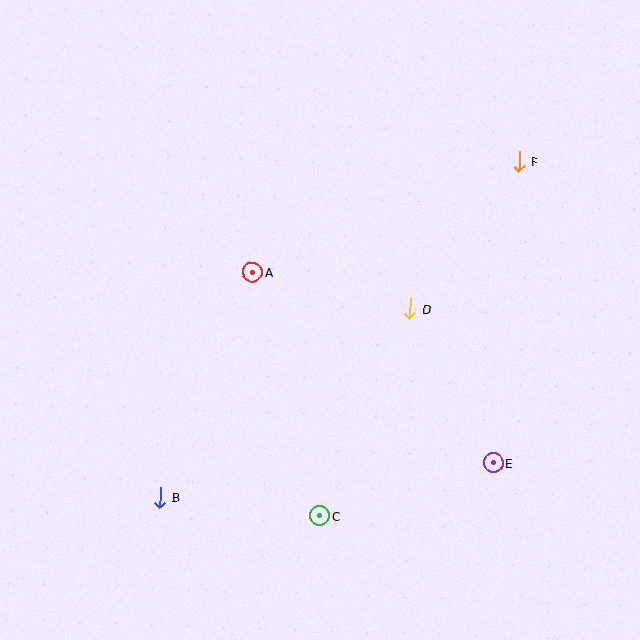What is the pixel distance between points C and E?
The distance between C and E is 181 pixels.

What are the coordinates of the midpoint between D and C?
The midpoint between D and C is at (365, 412).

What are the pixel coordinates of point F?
Point F is at (519, 162).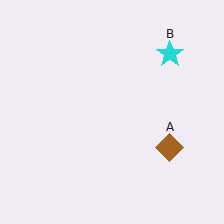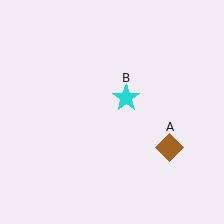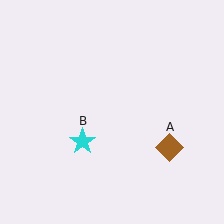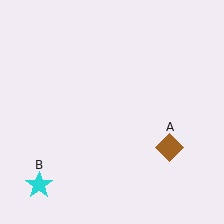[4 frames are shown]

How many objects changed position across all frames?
1 object changed position: cyan star (object B).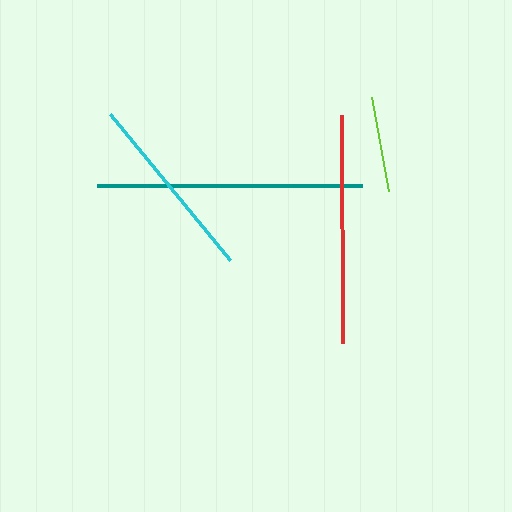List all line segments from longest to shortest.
From longest to shortest: teal, red, cyan, lime.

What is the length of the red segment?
The red segment is approximately 228 pixels long.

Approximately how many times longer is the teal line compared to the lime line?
The teal line is approximately 2.8 times the length of the lime line.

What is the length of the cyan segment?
The cyan segment is approximately 189 pixels long.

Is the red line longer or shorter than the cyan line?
The red line is longer than the cyan line.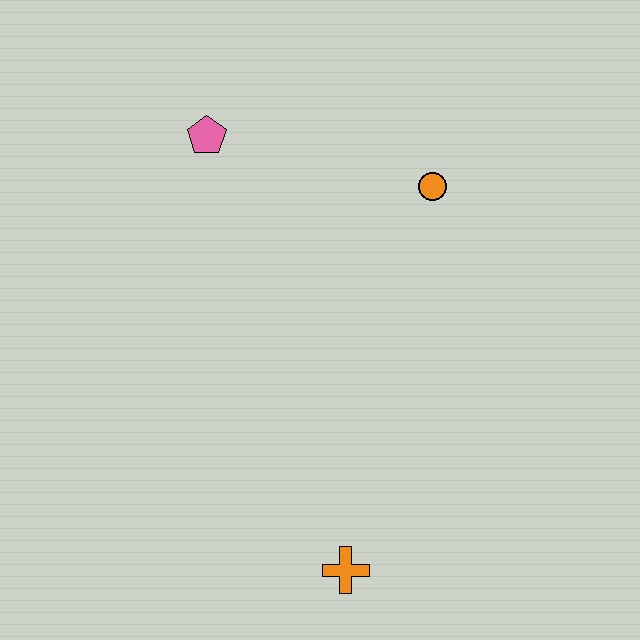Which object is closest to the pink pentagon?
The orange circle is closest to the pink pentagon.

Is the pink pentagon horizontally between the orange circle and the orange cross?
No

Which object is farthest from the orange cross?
The pink pentagon is farthest from the orange cross.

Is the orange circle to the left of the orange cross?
No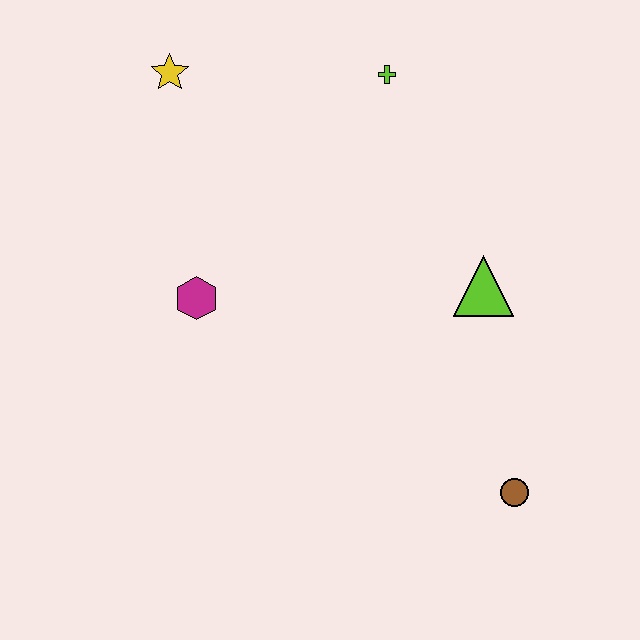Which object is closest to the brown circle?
The lime triangle is closest to the brown circle.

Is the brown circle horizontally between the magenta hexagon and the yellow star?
No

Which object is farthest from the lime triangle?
The yellow star is farthest from the lime triangle.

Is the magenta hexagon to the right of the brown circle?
No